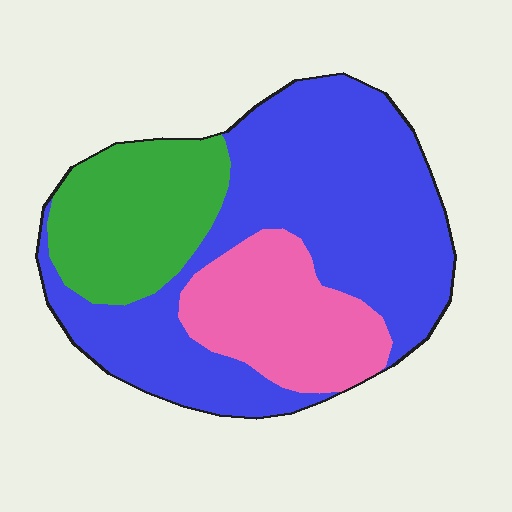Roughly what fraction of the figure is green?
Green takes up between a sixth and a third of the figure.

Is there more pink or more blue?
Blue.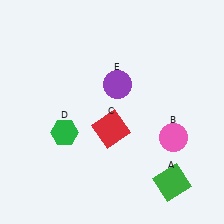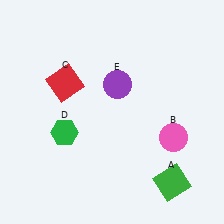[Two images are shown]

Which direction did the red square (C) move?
The red square (C) moved up.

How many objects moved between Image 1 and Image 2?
1 object moved between the two images.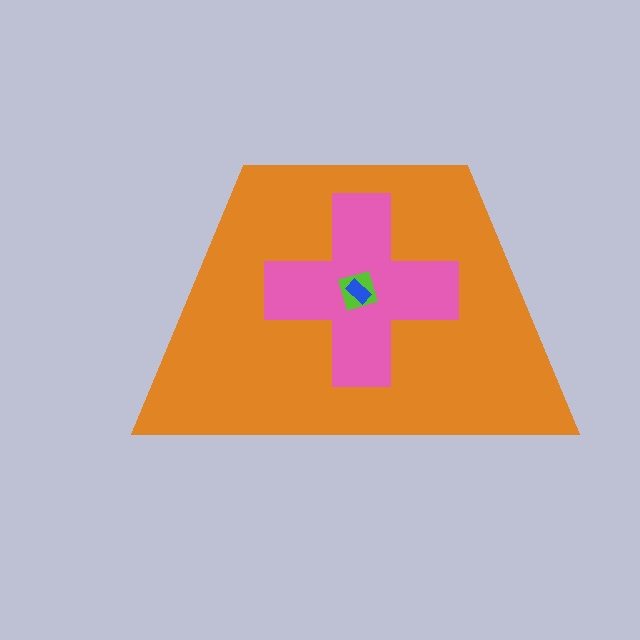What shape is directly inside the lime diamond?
The blue rectangle.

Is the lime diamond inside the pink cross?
Yes.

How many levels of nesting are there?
4.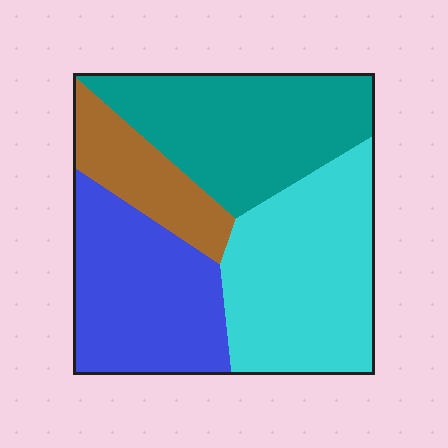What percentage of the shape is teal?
Teal takes up between a quarter and a half of the shape.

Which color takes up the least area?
Brown, at roughly 15%.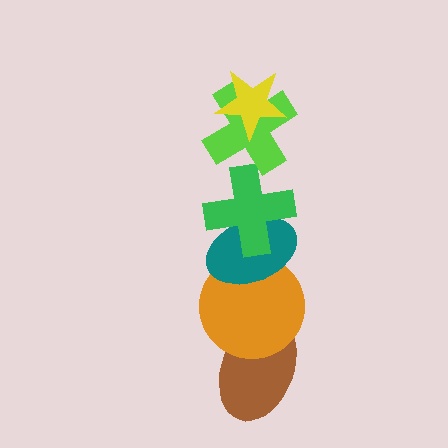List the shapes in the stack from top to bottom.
From top to bottom: the yellow star, the lime cross, the green cross, the teal ellipse, the orange circle, the brown ellipse.